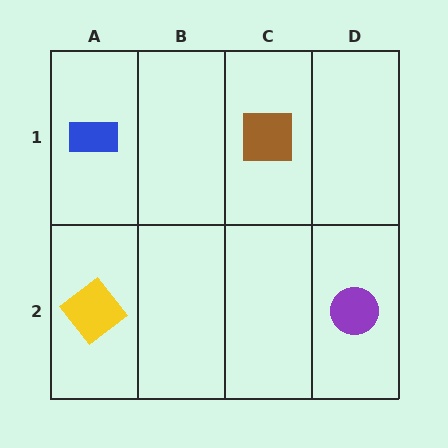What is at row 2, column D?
A purple circle.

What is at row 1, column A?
A blue rectangle.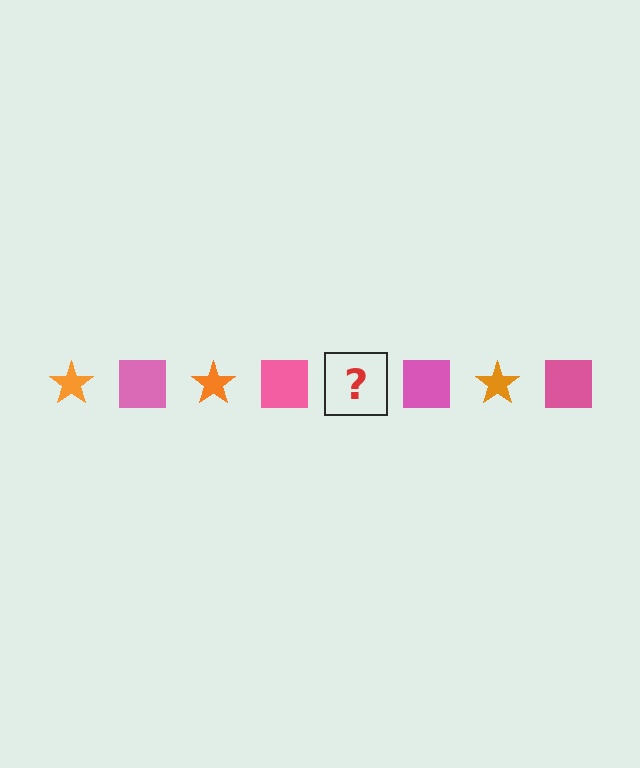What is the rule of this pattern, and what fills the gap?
The rule is that the pattern alternates between orange star and pink square. The gap should be filled with an orange star.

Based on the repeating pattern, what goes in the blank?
The blank should be an orange star.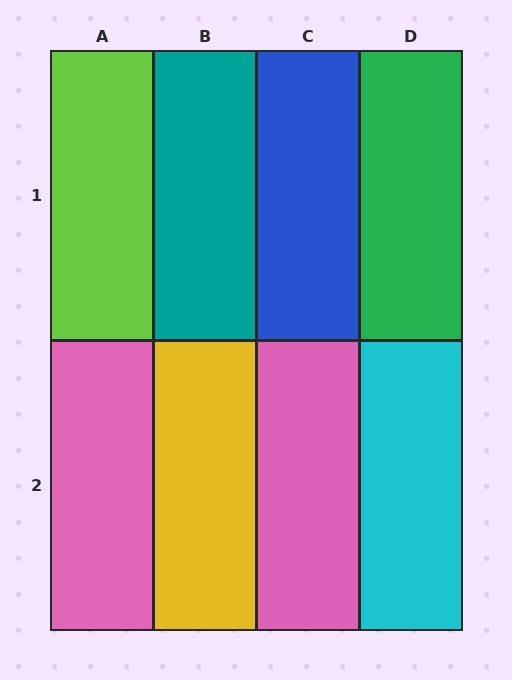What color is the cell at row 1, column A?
Lime.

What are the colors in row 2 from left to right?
Pink, yellow, pink, cyan.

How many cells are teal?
1 cell is teal.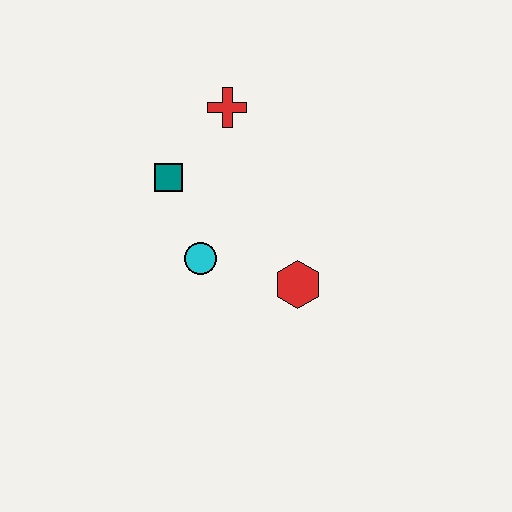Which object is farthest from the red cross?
The red hexagon is farthest from the red cross.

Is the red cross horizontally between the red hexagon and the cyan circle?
Yes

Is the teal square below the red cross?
Yes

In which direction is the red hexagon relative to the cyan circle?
The red hexagon is to the right of the cyan circle.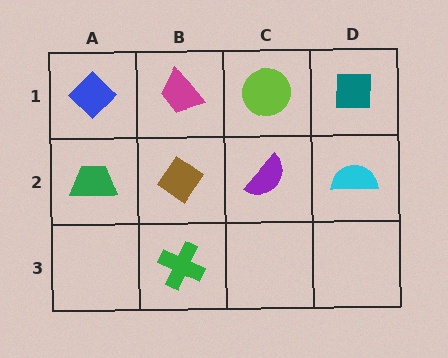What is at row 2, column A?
A green trapezoid.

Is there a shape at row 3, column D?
No, that cell is empty.